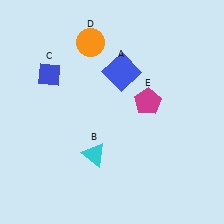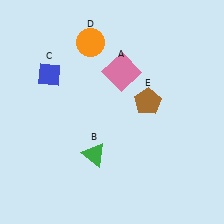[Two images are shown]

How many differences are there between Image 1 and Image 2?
There are 3 differences between the two images.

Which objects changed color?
A changed from blue to pink. B changed from cyan to green. E changed from magenta to brown.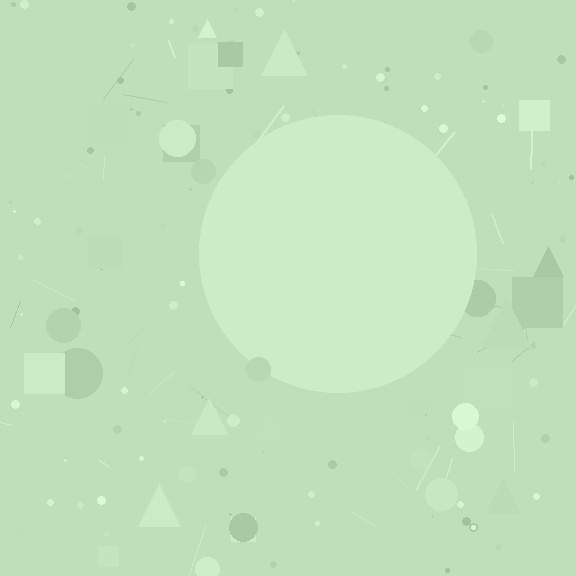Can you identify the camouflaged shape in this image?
The camouflaged shape is a circle.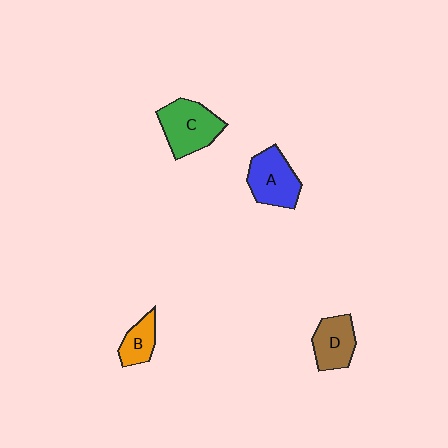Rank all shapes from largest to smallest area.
From largest to smallest: C (green), A (blue), D (brown), B (orange).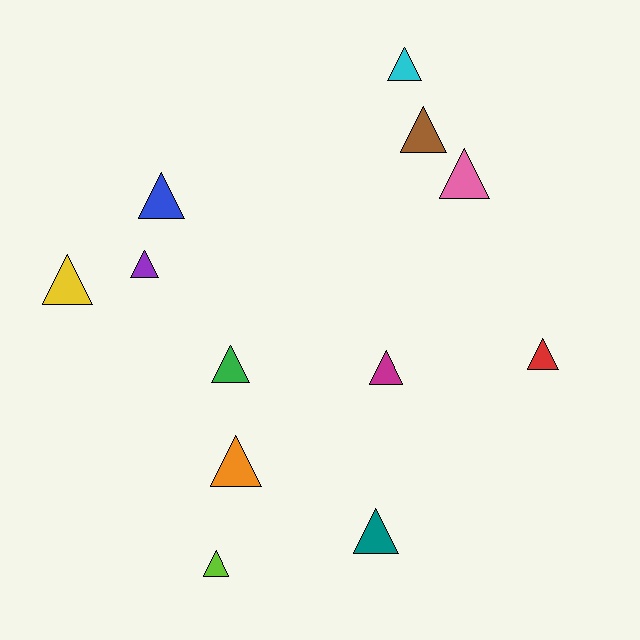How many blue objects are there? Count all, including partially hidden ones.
There is 1 blue object.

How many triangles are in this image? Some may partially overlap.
There are 12 triangles.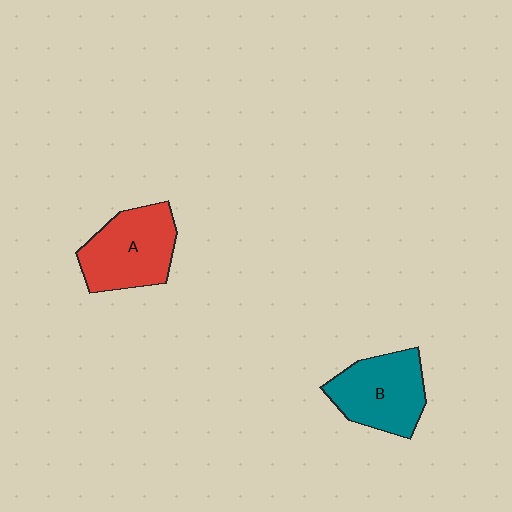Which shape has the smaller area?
Shape B (teal).